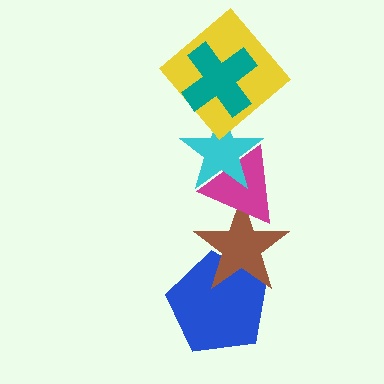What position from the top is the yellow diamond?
The yellow diamond is 2nd from the top.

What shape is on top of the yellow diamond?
The teal cross is on top of the yellow diamond.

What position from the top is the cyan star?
The cyan star is 3rd from the top.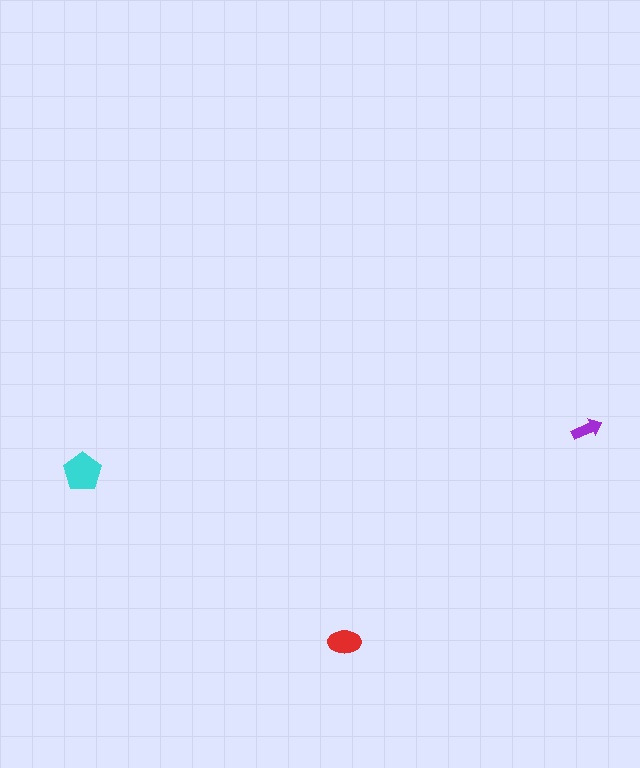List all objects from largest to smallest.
The cyan pentagon, the red ellipse, the purple arrow.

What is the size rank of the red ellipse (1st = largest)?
2nd.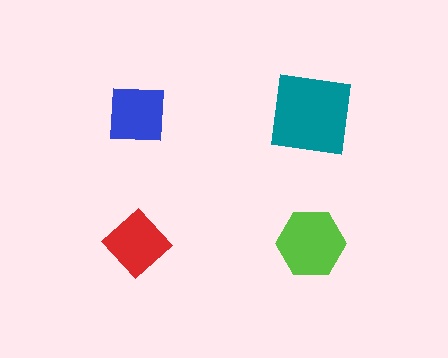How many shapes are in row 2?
2 shapes.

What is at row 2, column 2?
A lime hexagon.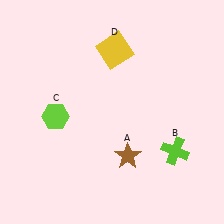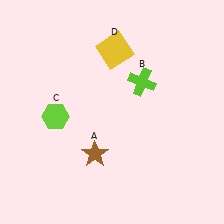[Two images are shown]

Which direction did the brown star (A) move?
The brown star (A) moved left.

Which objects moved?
The objects that moved are: the brown star (A), the lime cross (B).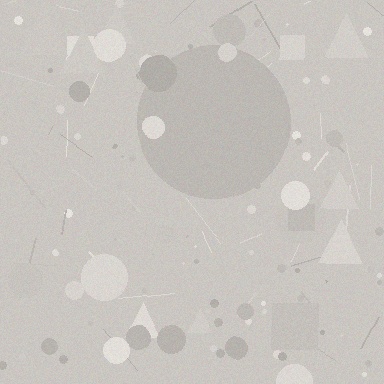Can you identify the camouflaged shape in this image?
The camouflaged shape is a circle.